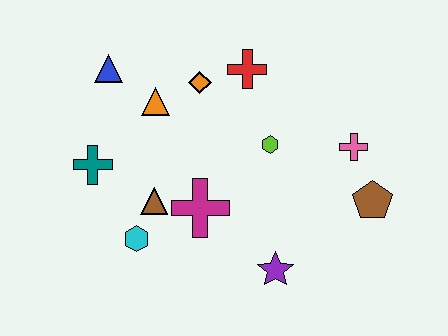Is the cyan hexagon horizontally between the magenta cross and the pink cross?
No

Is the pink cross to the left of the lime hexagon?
No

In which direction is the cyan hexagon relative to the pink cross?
The cyan hexagon is to the left of the pink cross.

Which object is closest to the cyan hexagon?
The brown triangle is closest to the cyan hexagon.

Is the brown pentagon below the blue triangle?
Yes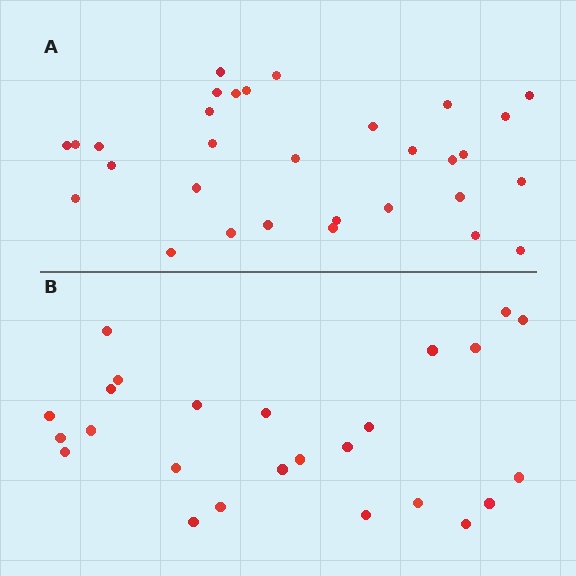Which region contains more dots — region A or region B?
Region A (the top region) has more dots.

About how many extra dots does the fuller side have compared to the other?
Region A has about 6 more dots than region B.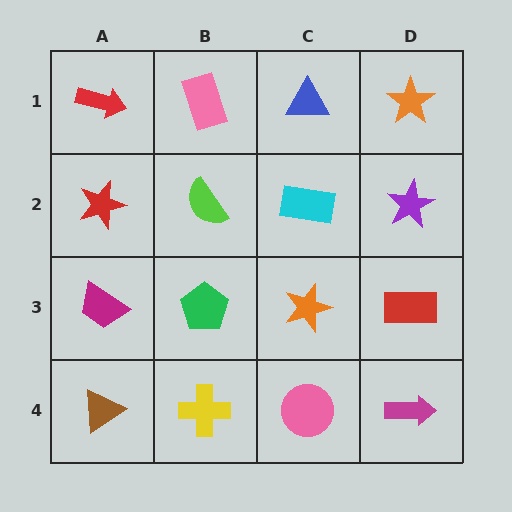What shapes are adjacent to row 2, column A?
A red arrow (row 1, column A), a magenta trapezoid (row 3, column A), a lime semicircle (row 2, column B).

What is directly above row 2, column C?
A blue triangle.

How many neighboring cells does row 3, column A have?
3.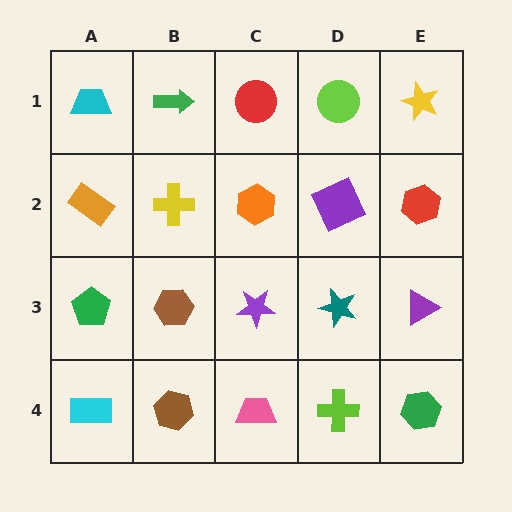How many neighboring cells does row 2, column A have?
3.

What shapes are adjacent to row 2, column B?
A green arrow (row 1, column B), a brown hexagon (row 3, column B), an orange rectangle (row 2, column A), an orange hexagon (row 2, column C).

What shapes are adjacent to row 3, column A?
An orange rectangle (row 2, column A), a cyan rectangle (row 4, column A), a brown hexagon (row 3, column B).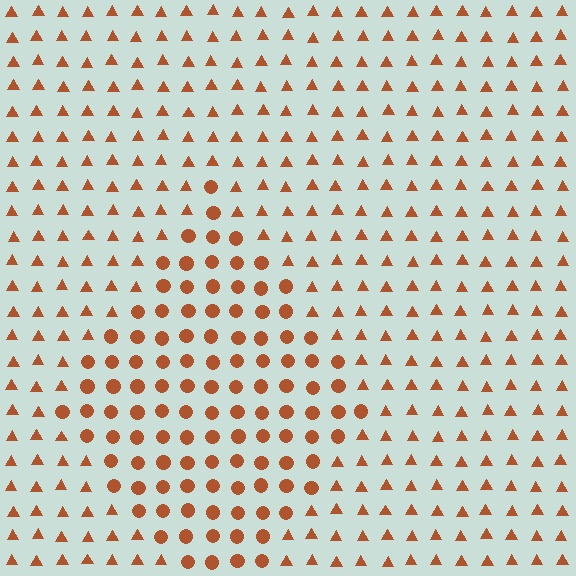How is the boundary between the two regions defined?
The boundary is defined by a change in element shape: circles inside vs. triangles outside. All elements share the same color and spacing.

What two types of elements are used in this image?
The image uses circles inside the diamond region and triangles outside it.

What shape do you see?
I see a diamond.